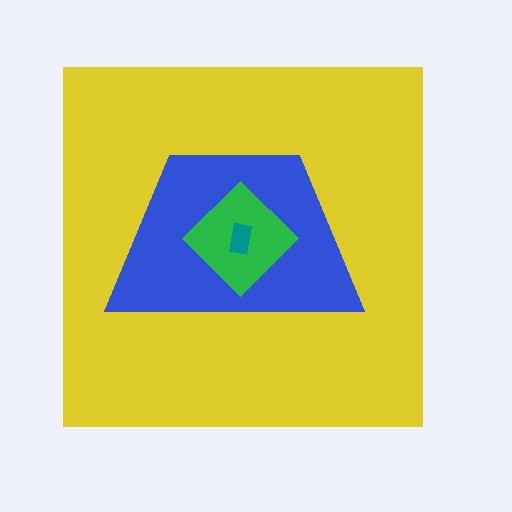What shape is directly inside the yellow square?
The blue trapezoid.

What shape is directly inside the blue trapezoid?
The green diamond.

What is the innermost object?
The teal rectangle.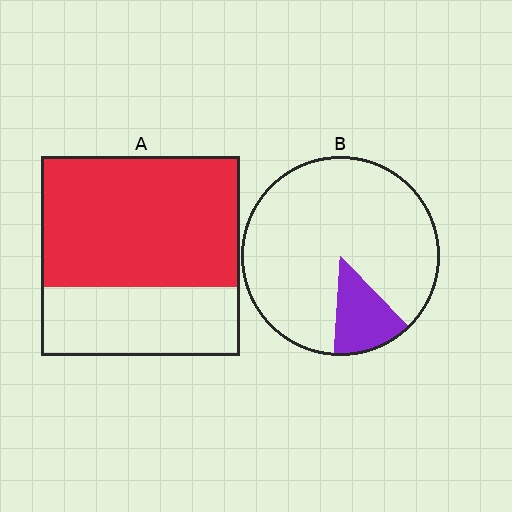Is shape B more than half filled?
No.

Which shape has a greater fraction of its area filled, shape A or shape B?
Shape A.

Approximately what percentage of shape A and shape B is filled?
A is approximately 65% and B is approximately 15%.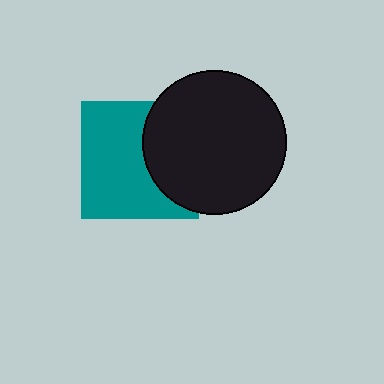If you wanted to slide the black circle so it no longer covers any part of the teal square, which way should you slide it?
Slide it right — that is the most direct way to separate the two shapes.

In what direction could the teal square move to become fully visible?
The teal square could move left. That would shift it out from behind the black circle entirely.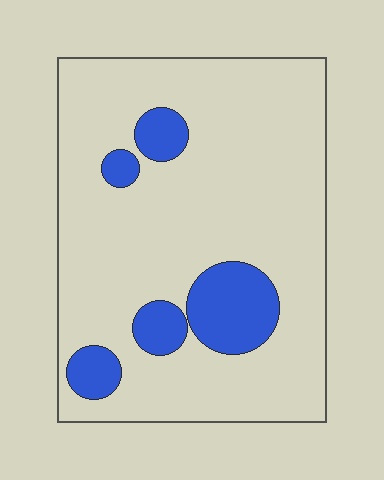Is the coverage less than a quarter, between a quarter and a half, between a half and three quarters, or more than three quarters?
Less than a quarter.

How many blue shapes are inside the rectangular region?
5.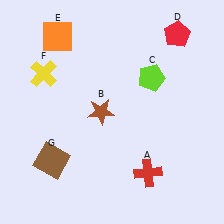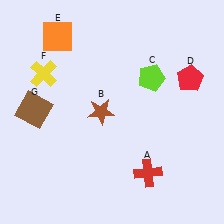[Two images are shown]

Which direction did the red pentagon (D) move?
The red pentagon (D) moved down.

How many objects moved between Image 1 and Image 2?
2 objects moved between the two images.